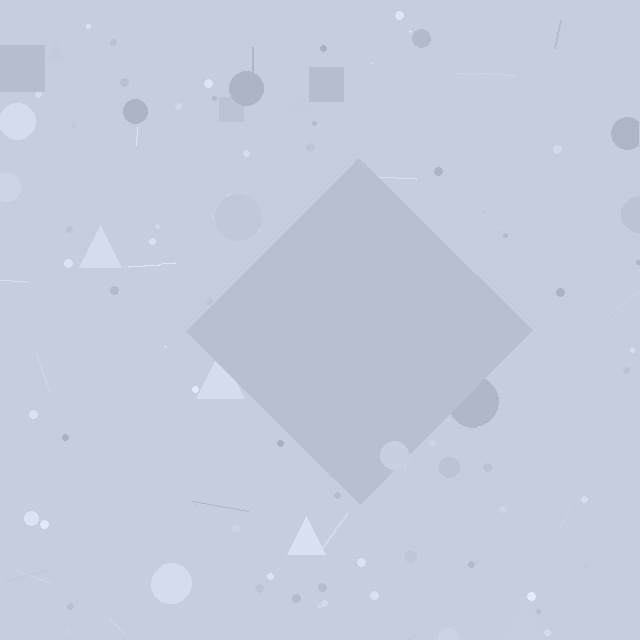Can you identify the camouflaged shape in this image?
The camouflaged shape is a diamond.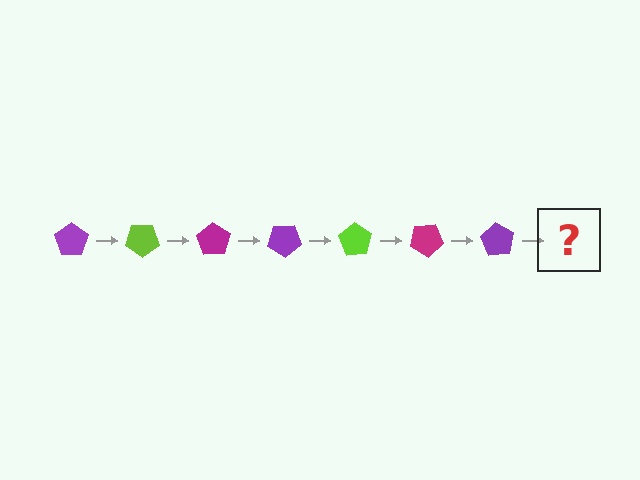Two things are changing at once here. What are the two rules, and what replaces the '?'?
The two rules are that it rotates 35 degrees each step and the color cycles through purple, lime, and magenta. The '?' should be a lime pentagon, rotated 245 degrees from the start.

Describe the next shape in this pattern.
It should be a lime pentagon, rotated 245 degrees from the start.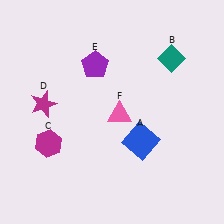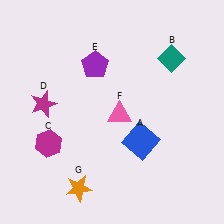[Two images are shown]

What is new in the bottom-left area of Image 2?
An orange star (G) was added in the bottom-left area of Image 2.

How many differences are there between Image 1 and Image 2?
There is 1 difference between the two images.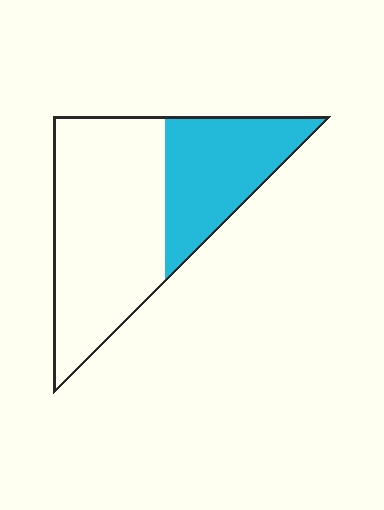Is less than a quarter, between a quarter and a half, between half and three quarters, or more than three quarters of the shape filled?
Between a quarter and a half.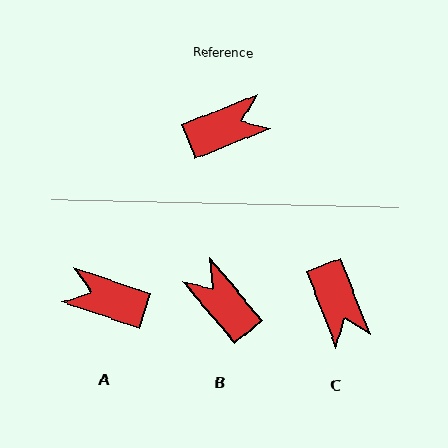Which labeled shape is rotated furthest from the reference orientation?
A, about 140 degrees away.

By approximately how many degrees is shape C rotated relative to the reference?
Approximately 91 degrees clockwise.